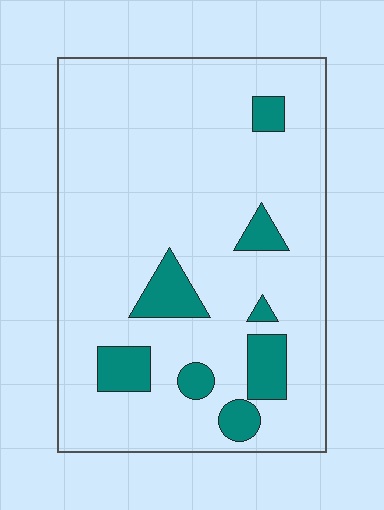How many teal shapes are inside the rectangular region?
8.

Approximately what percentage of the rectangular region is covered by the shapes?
Approximately 15%.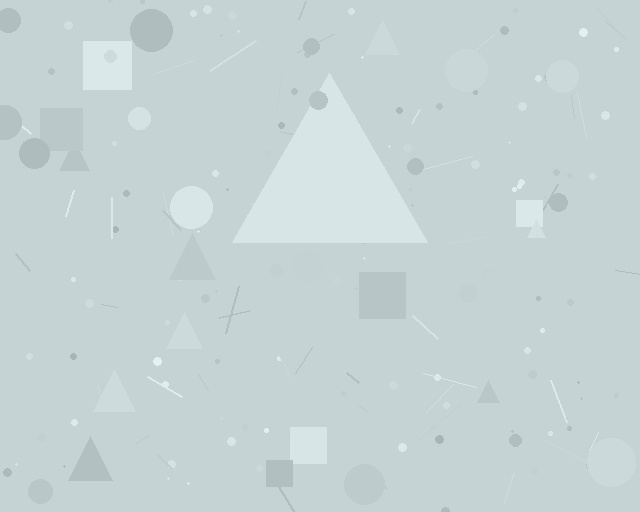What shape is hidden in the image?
A triangle is hidden in the image.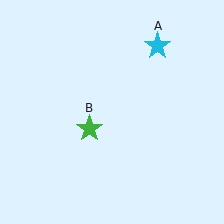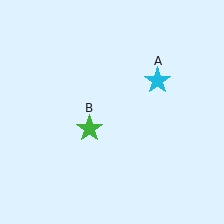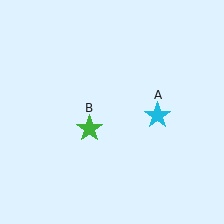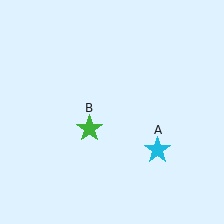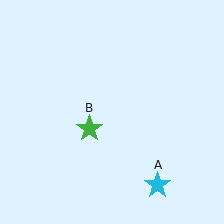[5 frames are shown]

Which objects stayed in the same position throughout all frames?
Green star (object B) remained stationary.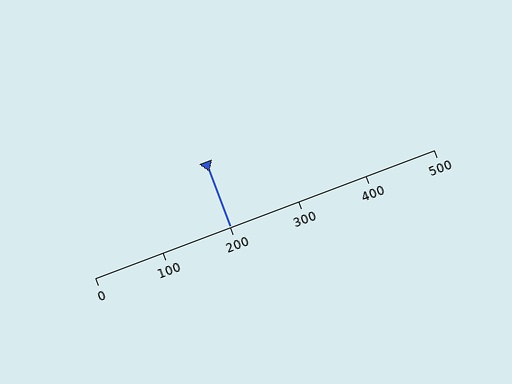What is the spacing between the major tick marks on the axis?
The major ticks are spaced 100 apart.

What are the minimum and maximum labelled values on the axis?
The axis runs from 0 to 500.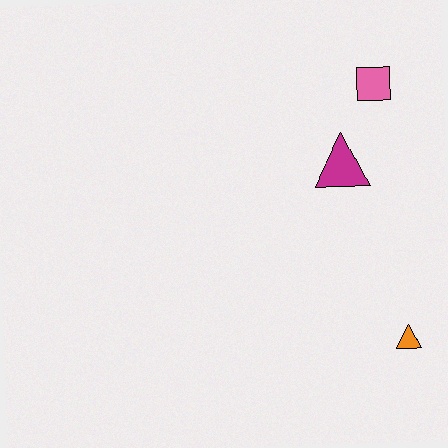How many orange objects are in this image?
There is 1 orange object.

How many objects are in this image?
There are 3 objects.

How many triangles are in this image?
There are 2 triangles.